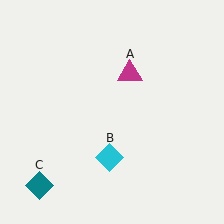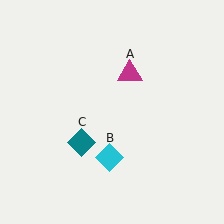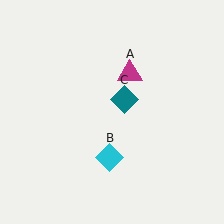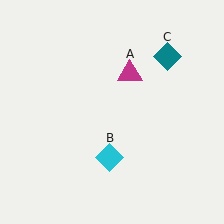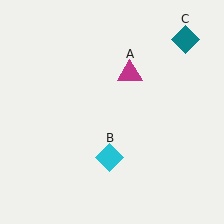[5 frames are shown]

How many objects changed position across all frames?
1 object changed position: teal diamond (object C).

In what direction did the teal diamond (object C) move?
The teal diamond (object C) moved up and to the right.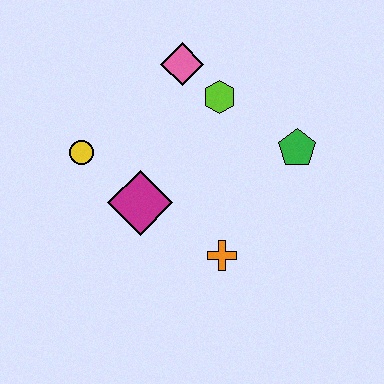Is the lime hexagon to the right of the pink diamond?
Yes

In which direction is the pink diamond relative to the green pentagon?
The pink diamond is to the left of the green pentagon.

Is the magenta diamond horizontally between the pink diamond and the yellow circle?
Yes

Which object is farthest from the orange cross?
The pink diamond is farthest from the orange cross.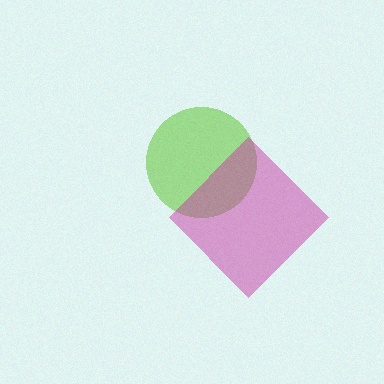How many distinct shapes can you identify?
There are 2 distinct shapes: a lime circle, a magenta diamond.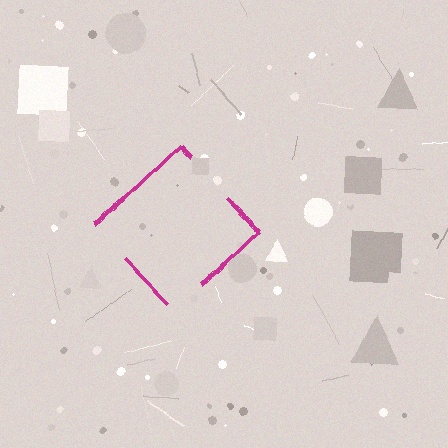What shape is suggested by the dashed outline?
The dashed outline suggests a diamond.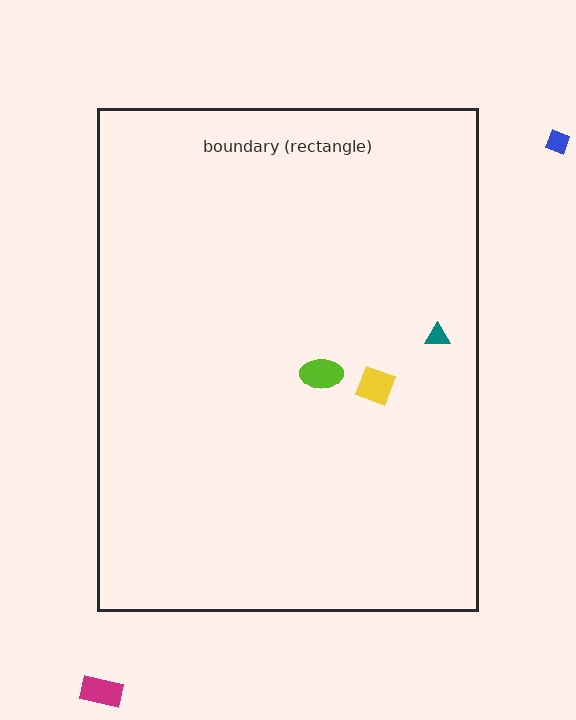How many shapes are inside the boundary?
3 inside, 2 outside.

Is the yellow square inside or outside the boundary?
Inside.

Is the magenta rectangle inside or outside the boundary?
Outside.